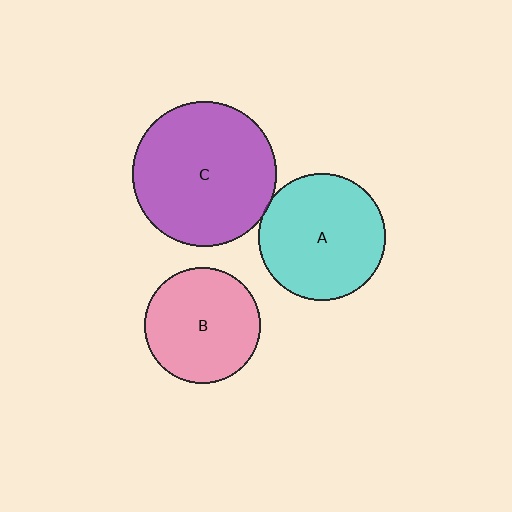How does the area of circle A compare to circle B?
Approximately 1.2 times.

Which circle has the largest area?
Circle C (purple).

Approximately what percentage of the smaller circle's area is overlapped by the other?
Approximately 5%.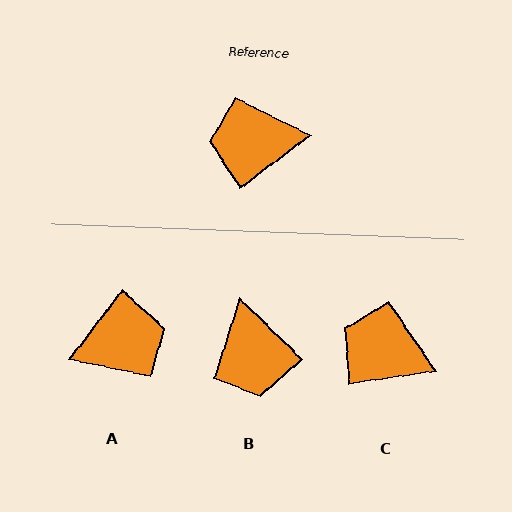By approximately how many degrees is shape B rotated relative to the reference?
Approximately 98 degrees counter-clockwise.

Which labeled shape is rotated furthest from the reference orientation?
A, about 165 degrees away.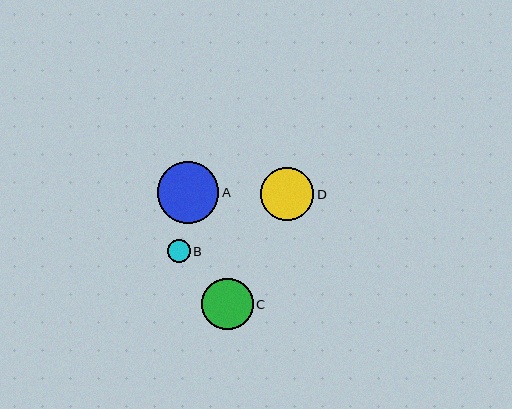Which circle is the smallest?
Circle B is the smallest with a size of approximately 23 pixels.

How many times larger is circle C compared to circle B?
Circle C is approximately 2.2 times the size of circle B.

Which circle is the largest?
Circle A is the largest with a size of approximately 61 pixels.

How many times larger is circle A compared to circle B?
Circle A is approximately 2.7 times the size of circle B.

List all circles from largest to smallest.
From largest to smallest: A, D, C, B.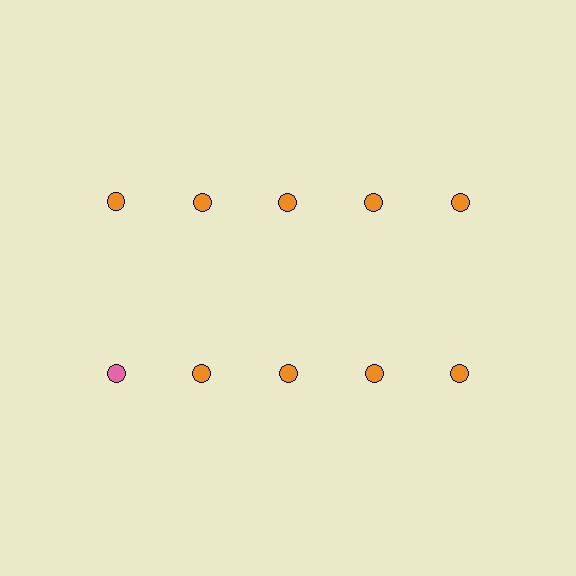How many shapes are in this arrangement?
There are 10 shapes arranged in a grid pattern.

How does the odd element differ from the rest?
It has a different color: pink instead of orange.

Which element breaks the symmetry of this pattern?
The pink circle in the second row, leftmost column breaks the symmetry. All other shapes are orange circles.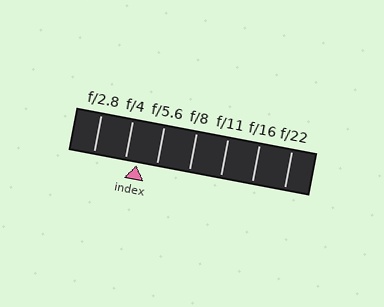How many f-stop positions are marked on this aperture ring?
There are 7 f-stop positions marked.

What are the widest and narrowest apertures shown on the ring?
The widest aperture shown is f/2.8 and the narrowest is f/22.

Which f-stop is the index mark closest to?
The index mark is closest to f/4.